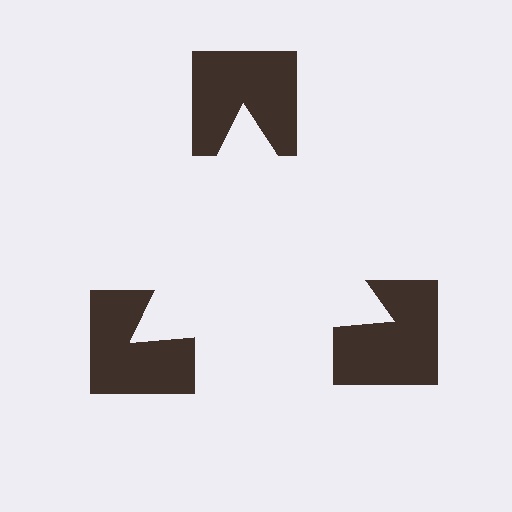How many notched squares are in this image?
There are 3 — one at each vertex of the illusory triangle.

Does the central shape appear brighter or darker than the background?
It typically appears slightly brighter than the background, even though no actual brightness change is drawn.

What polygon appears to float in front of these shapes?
An illusory triangle — its edges are inferred from the aligned wedge cuts in the notched squares, not physically drawn.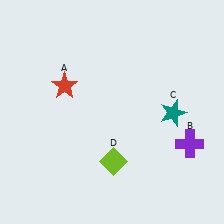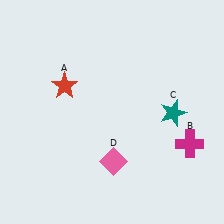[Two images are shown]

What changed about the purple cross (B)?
In Image 1, B is purple. In Image 2, it changed to magenta.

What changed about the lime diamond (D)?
In Image 1, D is lime. In Image 2, it changed to pink.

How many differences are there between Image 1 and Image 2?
There are 2 differences between the two images.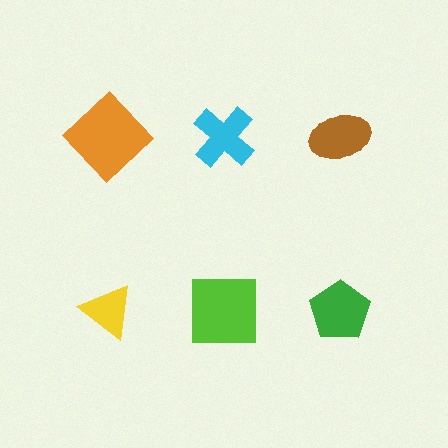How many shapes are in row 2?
3 shapes.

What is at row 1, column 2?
A cyan cross.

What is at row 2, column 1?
A yellow triangle.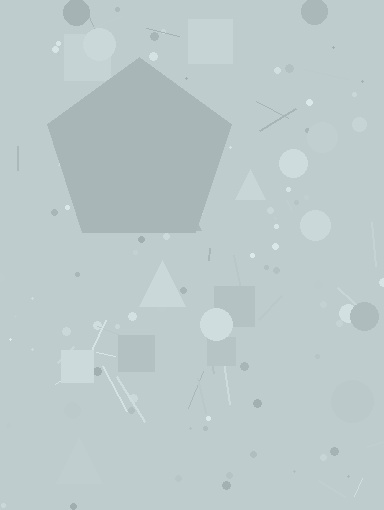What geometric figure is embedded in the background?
A pentagon is embedded in the background.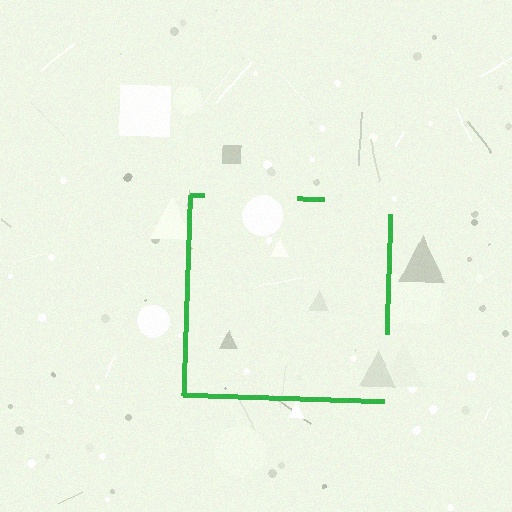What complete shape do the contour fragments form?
The contour fragments form a square.